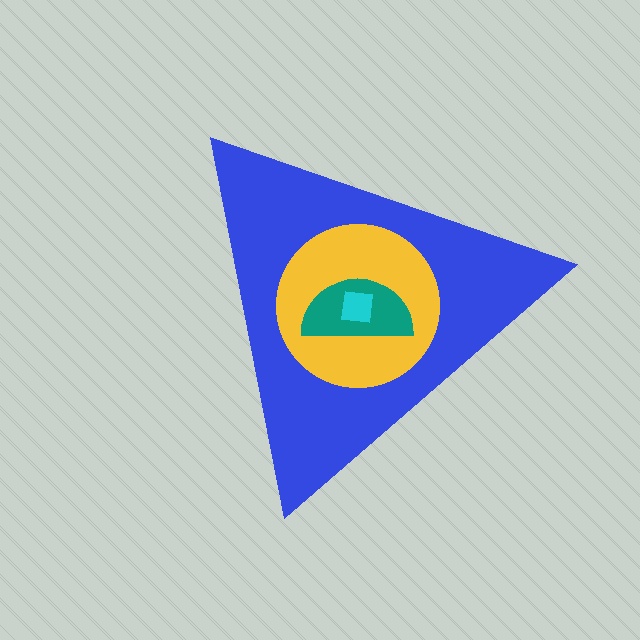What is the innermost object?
The cyan square.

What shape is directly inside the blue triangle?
The yellow circle.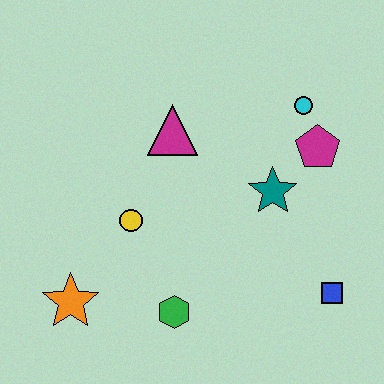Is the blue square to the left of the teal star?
No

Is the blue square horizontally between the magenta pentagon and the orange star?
No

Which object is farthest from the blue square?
The orange star is farthest from the blue square.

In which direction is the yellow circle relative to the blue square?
The yellow circle is to the left of the blue square.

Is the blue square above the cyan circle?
No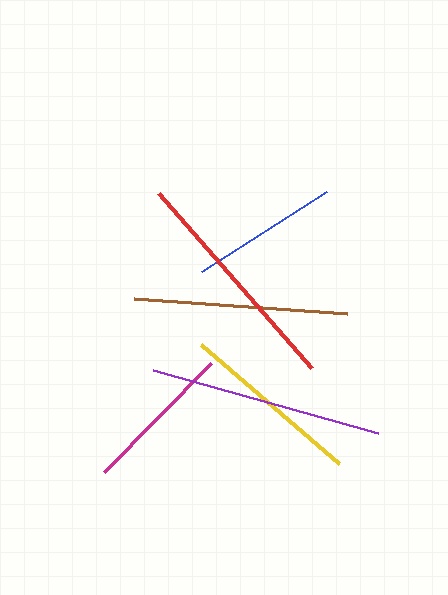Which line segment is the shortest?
The blue line is the shortest at approximately 148 pixels.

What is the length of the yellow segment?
The yellow segment is approximately 182 pixels long.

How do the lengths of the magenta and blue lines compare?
The magenta and blue lines are approximately the same length.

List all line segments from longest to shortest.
From longest to shortest: purple, red, brown, yellow, magenta, blue.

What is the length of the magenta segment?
The magenta segment is approximately 153 pixels long.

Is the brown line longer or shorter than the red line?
The red line is longer than the brown line.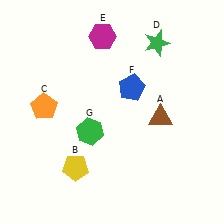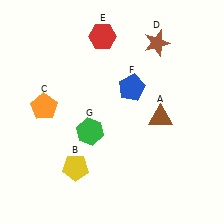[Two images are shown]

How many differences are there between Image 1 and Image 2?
There are 2 differences between the two images.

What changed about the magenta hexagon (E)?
In Image 1, E is magenta. In Image 2, it changed to red.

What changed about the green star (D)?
In Image 1, D is green. In Image 2, it changed to brown.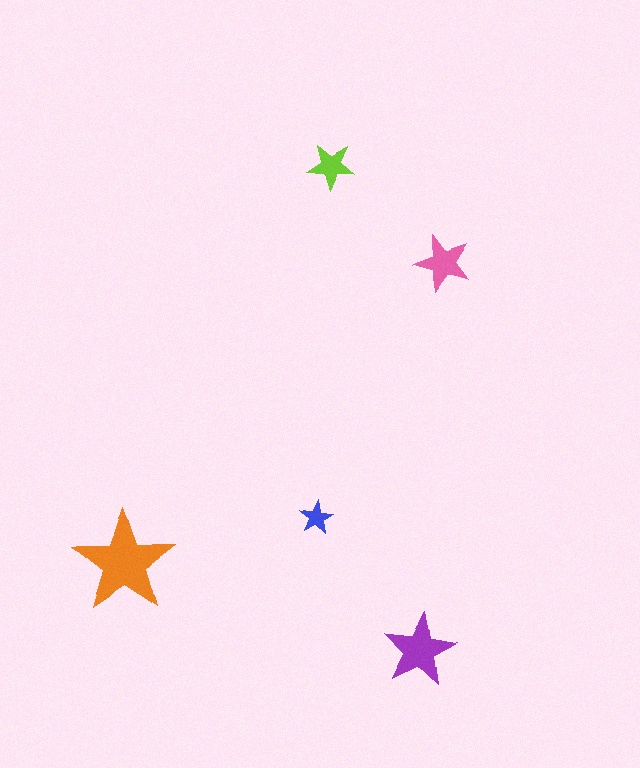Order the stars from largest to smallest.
the orange one, the purple one, the pink one, the lime one, the blue one.